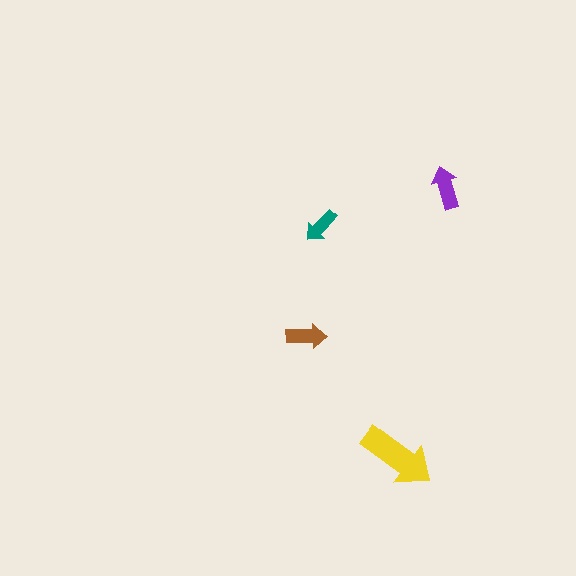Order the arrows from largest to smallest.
the yellow one, the purple one, the brown one, the teal one.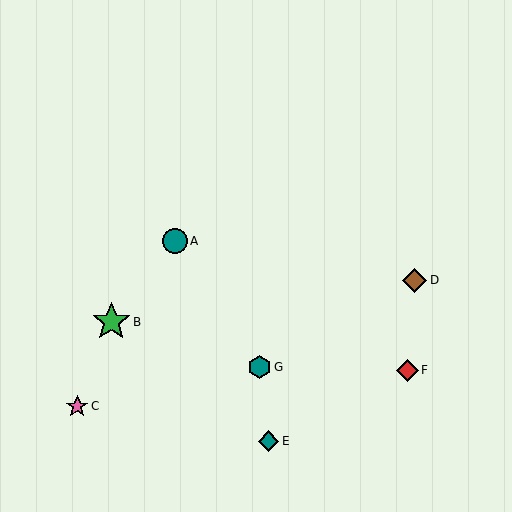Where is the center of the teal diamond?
The center of the teal diamond is at (269, 441).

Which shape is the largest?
The green star (labeled B) is the largest.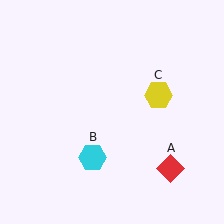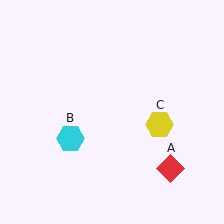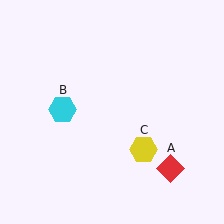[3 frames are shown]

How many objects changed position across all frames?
2 objects changed position: cyan hexagon (object B), yellow hexagon (object C).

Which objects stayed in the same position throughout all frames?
Red diamond (object A) remained stationary.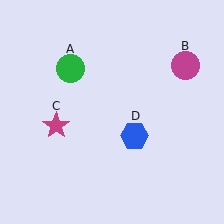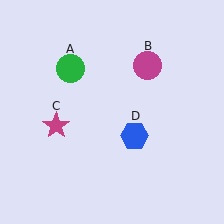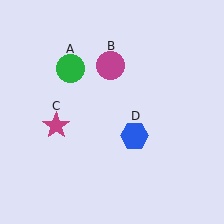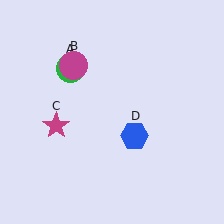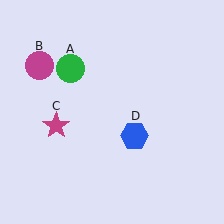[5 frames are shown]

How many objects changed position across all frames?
1 object changed position: magenta circle (object B).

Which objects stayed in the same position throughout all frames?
Green circle (object A) and magenta star (object C) and blue hexagon (object D) remained stationary.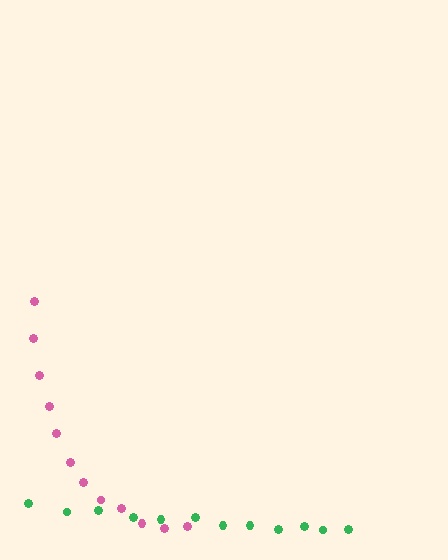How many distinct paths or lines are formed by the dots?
There are 2 distinct paths.